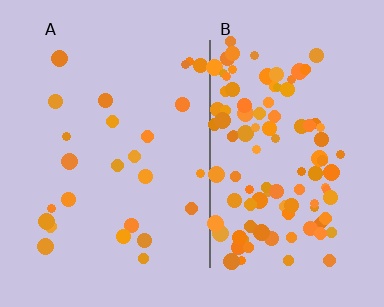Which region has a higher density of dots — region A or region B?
B (the right).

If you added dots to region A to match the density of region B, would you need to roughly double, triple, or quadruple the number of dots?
Approximately quadruple.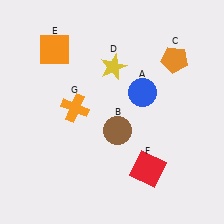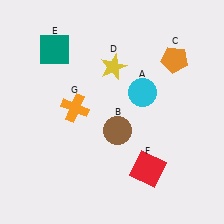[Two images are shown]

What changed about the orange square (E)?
In Image 1, E is orange. In Image 2, it changed to teal.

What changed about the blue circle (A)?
In Image 1, A is blue. In Image 2, it changed to cyan.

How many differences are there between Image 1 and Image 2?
There are 2 differences between the two images.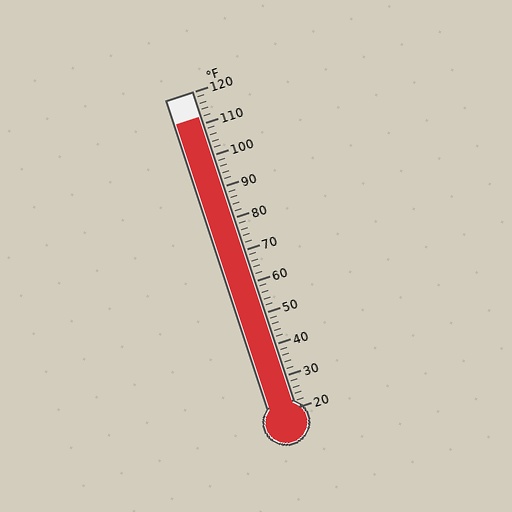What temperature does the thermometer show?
The thermometer shows approximately 112°F.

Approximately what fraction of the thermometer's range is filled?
The thermometer is filled to approximately 90% of its range.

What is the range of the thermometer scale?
The thermometer scale ranges from 20°F to 120°F.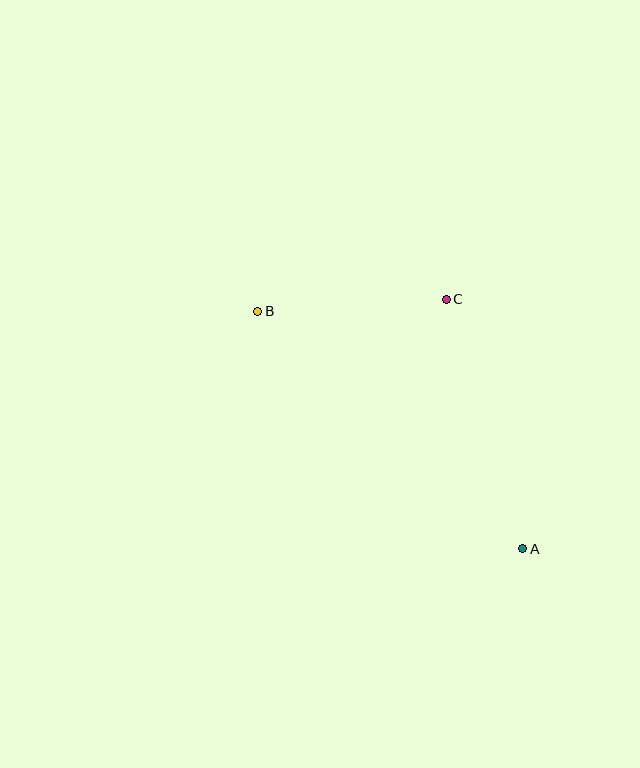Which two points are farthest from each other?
Points A and B are farthest from each other.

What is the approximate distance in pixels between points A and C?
The distance between A and C is approximately 261 pixels.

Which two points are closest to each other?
Points B and C are closest to each other.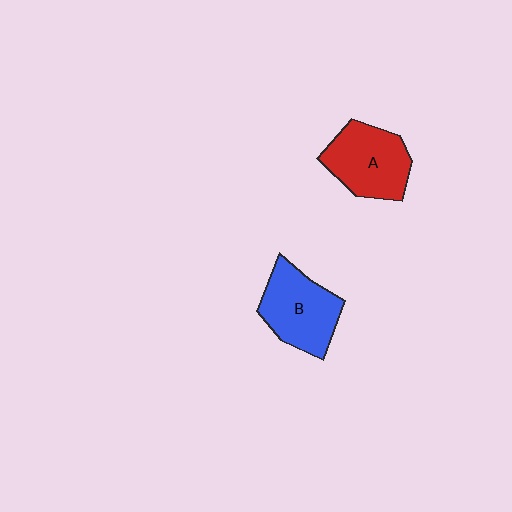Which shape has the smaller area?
Shape A (red).